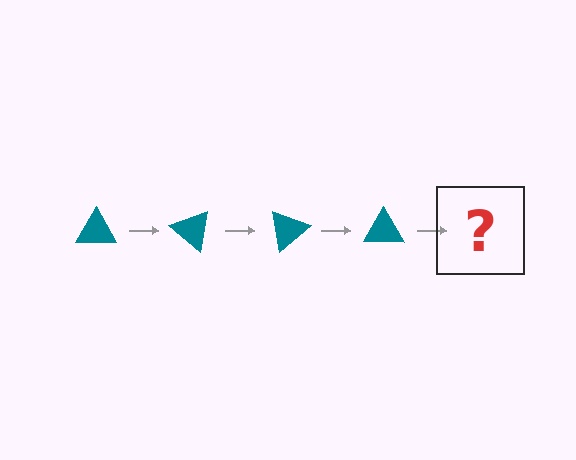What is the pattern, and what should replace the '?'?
The pattern is that the triangle rotates 40 degrees each step. The '?' should be a teal triangle rotated 160 degrees.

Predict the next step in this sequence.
The next step is a teal triangle rotated 160 degrees.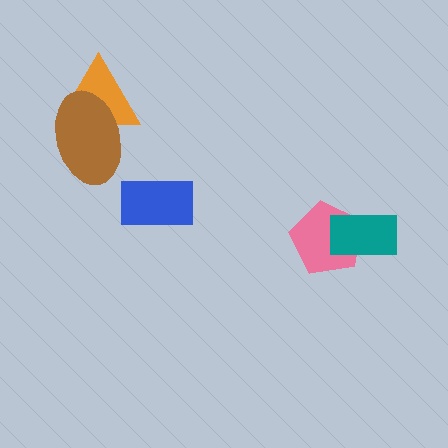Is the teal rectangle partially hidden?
No, no other shape covers it.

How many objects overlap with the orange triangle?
1 object overlaps with the orange triangle.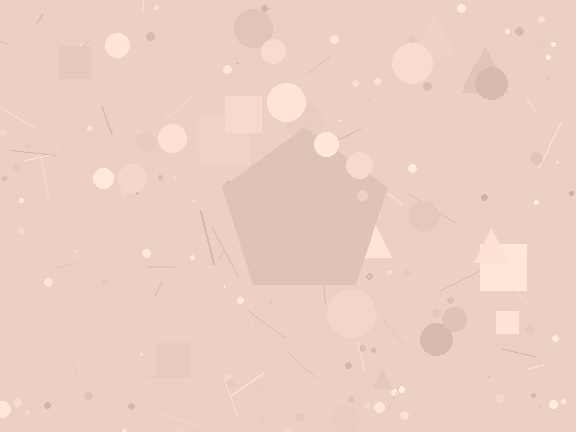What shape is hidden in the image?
A pentagon is hidden in the image.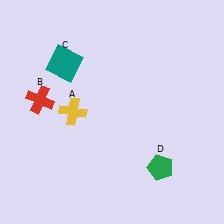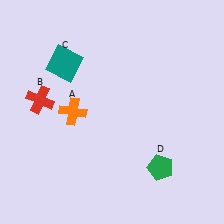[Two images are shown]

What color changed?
The cross (A) changed from yellow in Image 1 to orange in Image 2.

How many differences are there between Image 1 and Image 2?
There is 1 difference between the two images.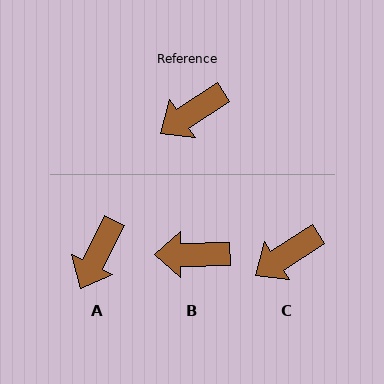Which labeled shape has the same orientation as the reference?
C.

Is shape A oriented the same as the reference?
No, it is off by about 30 degrees.